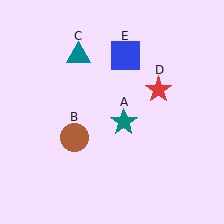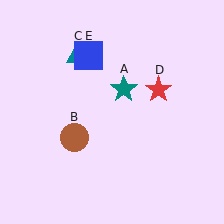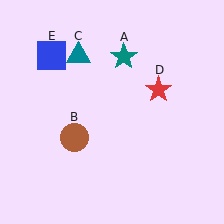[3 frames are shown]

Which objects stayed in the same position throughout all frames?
Brown circle (object B) and teal triangle (object C) and red star (object D) remained stationary.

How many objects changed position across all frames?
2 objects changed position: teal star (object A), blue square (object E).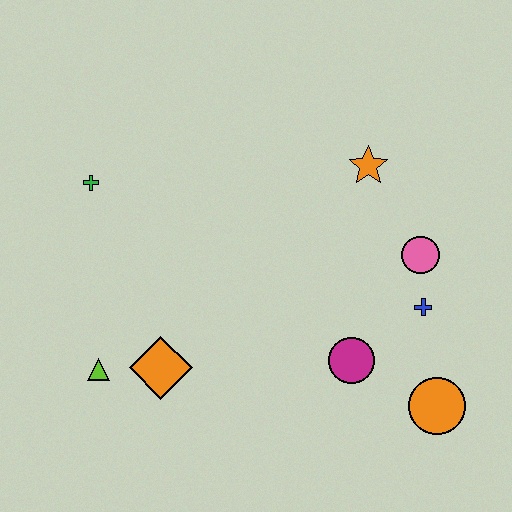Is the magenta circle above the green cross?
No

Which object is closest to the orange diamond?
The lime triangle is closest to the orange diamond.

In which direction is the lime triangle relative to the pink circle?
The lime triangle is to the left of the pink circle.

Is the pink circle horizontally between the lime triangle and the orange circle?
Yes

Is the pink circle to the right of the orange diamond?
Yes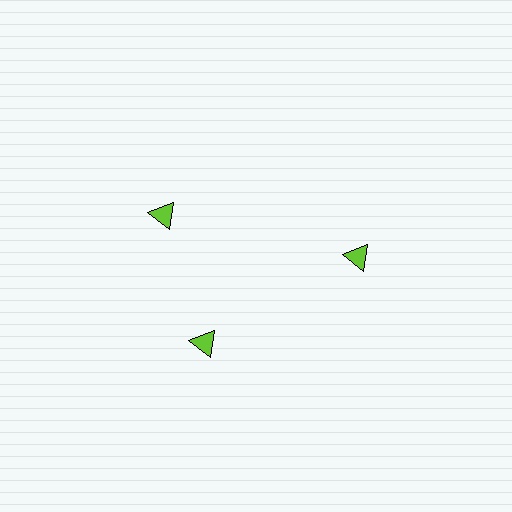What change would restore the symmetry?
The symmetry would be restored by rotating it back into even spacing with its neighbors so that all 3 triangles sit at equal angles and equal distance from the center.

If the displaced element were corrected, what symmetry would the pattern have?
It would have 3-fold rotational symmetry — the pattern would map onto itself every 120 degrees.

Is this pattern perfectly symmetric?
No. The 3 lime triangles are arranged in a ring, but one element near the 11 o'clock position is rotated out of alignment along the ring, breaking the 3-fold rotational symmetry.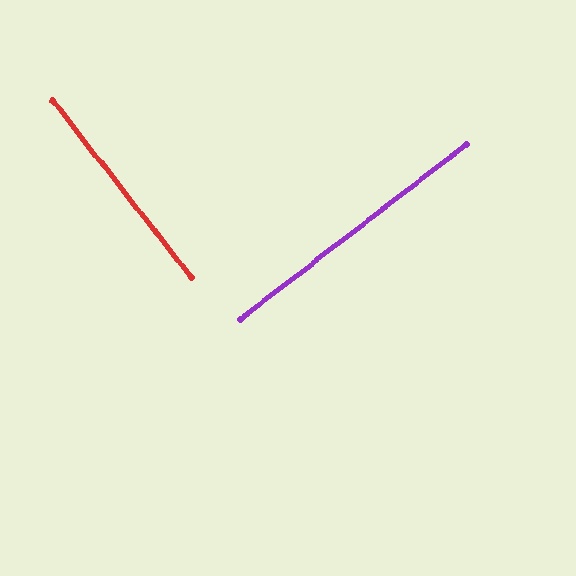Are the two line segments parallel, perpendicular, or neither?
Perpendicular — they meet at approximately 90°.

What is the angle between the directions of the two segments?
Approximately 90 degrees.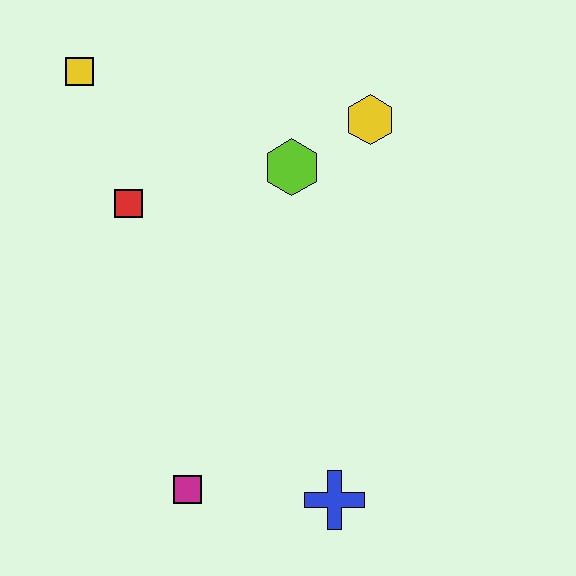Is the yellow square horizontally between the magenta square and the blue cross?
No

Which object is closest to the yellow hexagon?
The lime hexagon is closest to the yellow hexagon.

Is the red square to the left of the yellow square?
No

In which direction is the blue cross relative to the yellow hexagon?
The blue cross is below the yellow hexagon.